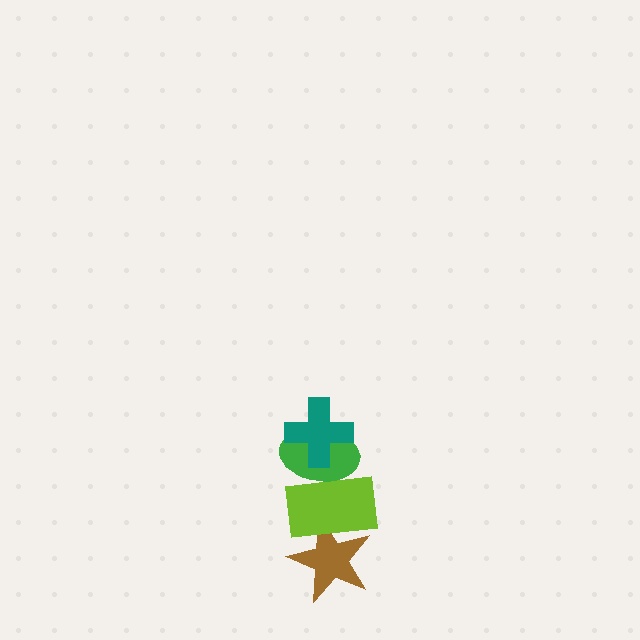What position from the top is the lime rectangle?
The lime rectangle is 3rd from the top.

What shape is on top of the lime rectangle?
The green ellipse is on top of the lime rectangle.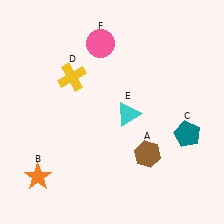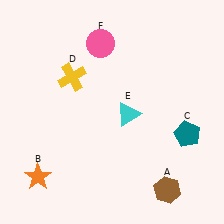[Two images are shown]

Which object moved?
The brown hexagon (A) moved down.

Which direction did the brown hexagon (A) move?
The brown hexagon (A) moved down.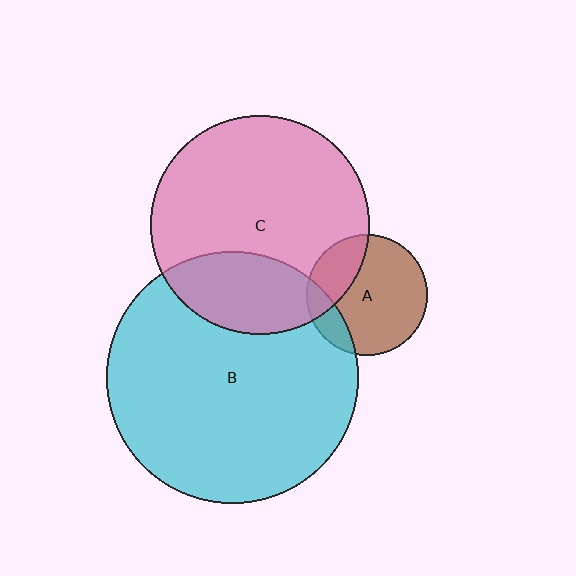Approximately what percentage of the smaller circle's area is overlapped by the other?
Approximately 15%.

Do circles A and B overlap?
Yes.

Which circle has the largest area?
Circle B (cyan).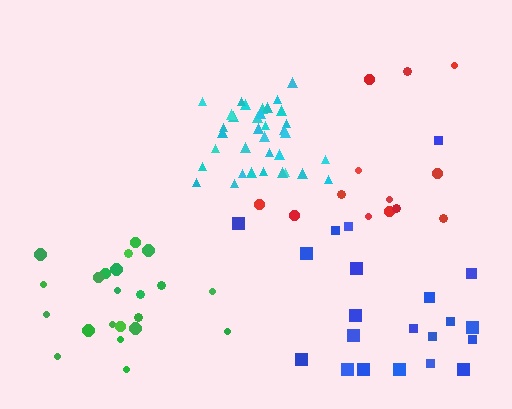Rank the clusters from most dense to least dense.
cyan, green, red, blue.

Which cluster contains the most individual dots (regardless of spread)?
Cyan (35).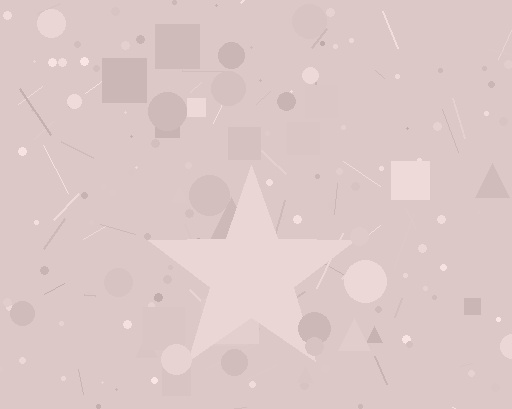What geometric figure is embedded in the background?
A star is embedded in the background.